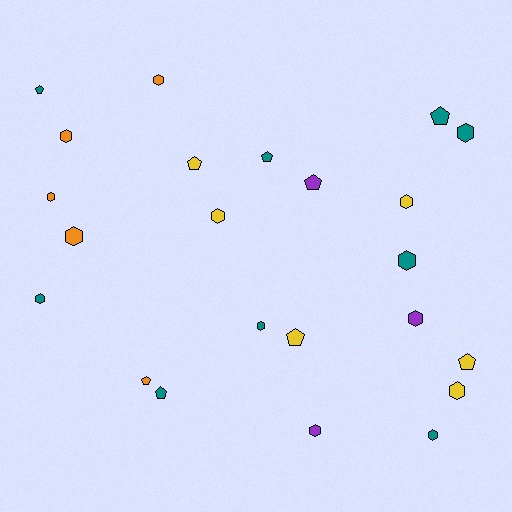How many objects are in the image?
There are 23 objects.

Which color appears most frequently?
Teal, with 9 objects.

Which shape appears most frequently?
Hexagon, with 14 objects.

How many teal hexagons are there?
There are 5 teal hexagons.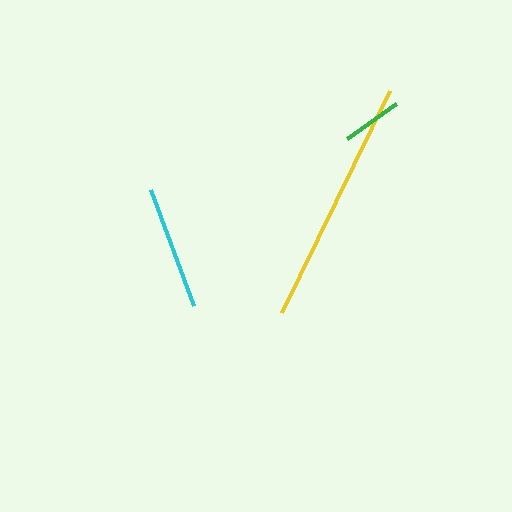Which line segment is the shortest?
The green line is the shortest at approximately 61 pixels.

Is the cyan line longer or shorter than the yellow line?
The yellow line is longer than the cyan line.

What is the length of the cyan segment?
The cyan segment is approximately 124 pixels long.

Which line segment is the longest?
The yellow line is the longest at approximately 246 pixels.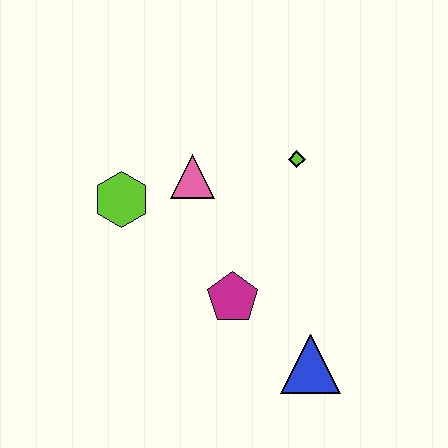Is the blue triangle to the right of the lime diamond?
Yes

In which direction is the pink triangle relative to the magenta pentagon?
The pink triangle is above the magenta pentagon.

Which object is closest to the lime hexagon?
The pink triangle is closest to the lime hexagon.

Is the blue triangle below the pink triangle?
Yes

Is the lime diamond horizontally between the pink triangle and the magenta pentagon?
No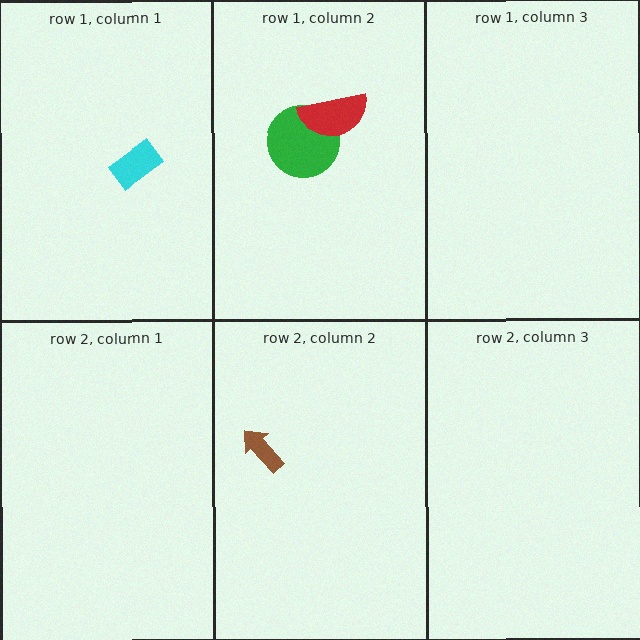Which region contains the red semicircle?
The row 1, column 2 region.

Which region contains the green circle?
The row 1, column 2 region.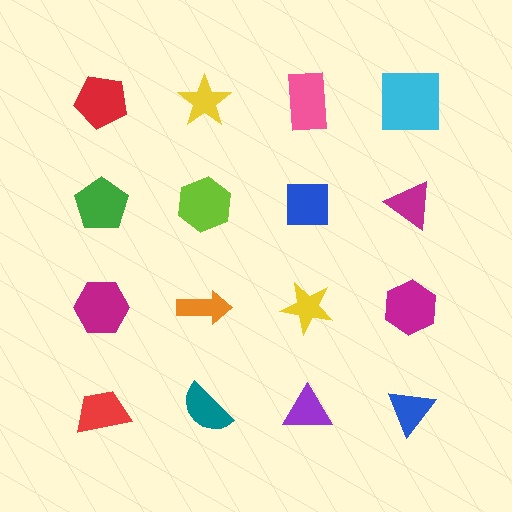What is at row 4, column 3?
A purple triangle.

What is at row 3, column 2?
An orange arrow.